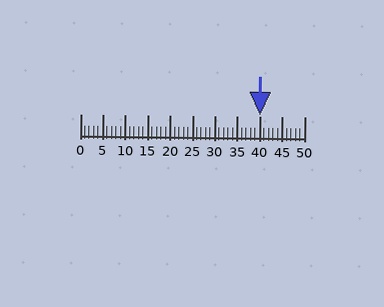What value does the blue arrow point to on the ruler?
The blue arrow points to approximately 40.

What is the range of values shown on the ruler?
The ruler shows values from 0 to 50.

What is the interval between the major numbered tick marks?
The major tick marks are spaced 5 units apart.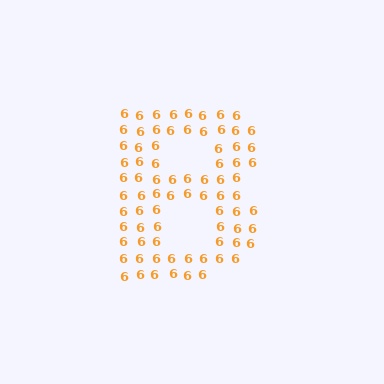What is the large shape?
The large shape is the letter B.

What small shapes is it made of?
It is made of small digit 6's.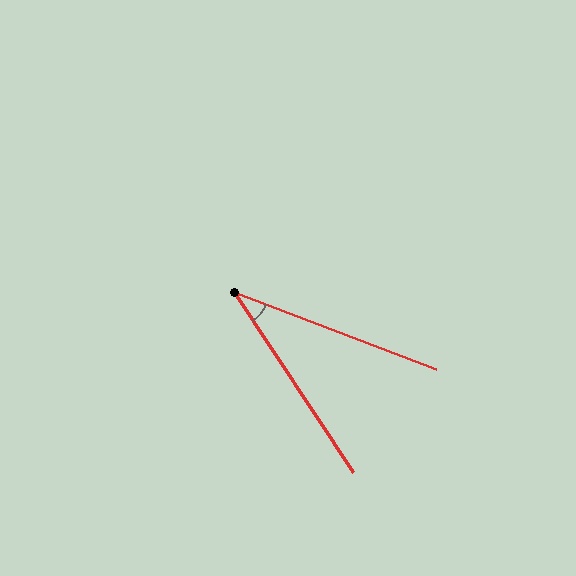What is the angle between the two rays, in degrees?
Approximately 36 degrees.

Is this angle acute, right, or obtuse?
It is acute.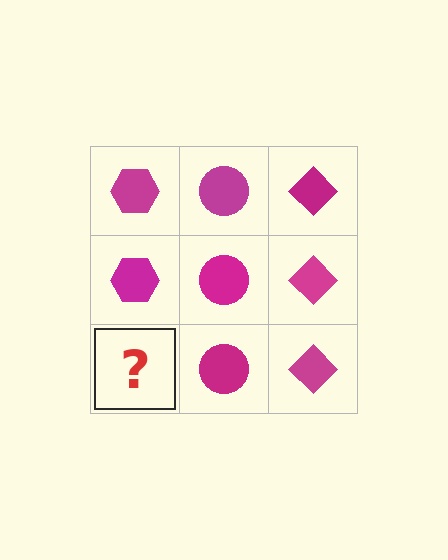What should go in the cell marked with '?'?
The missing cell should contain a magenta hexagon.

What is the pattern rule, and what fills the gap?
The rule is that each column has a consistent shape. The gap should be filled with a magenta hexagon.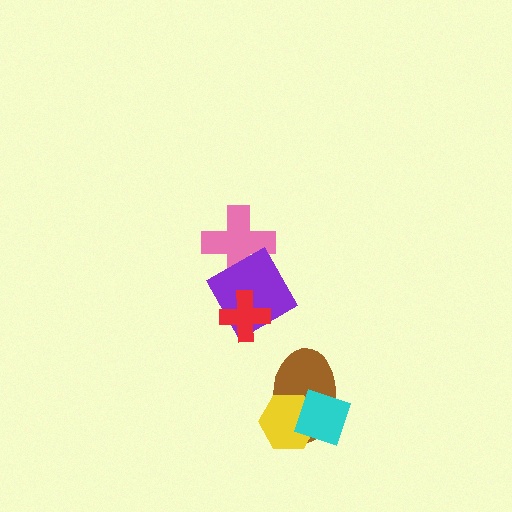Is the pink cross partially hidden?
Yes, it is partially covered by another shape.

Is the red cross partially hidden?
No, no other shape covers it.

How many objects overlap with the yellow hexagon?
2 objects overlap with the yellow hexagon.